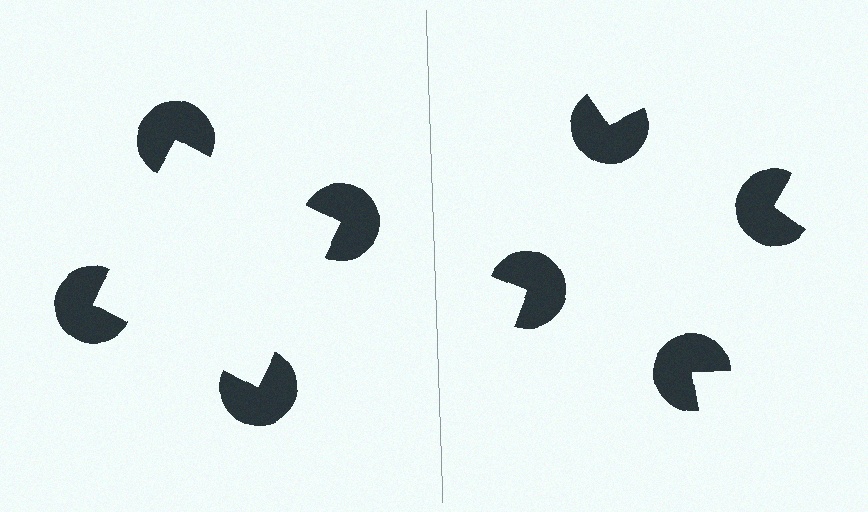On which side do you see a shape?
An illusory square appears on the left side. On the right side the wedge cuts are rotated, so no coherent shape forms.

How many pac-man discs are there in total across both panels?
8 — 4 on each side.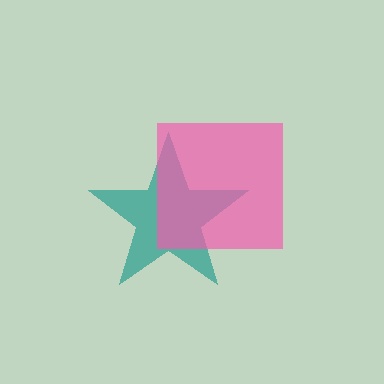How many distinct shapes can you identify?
There are 2 distinct shapes: a teal star, a pink square.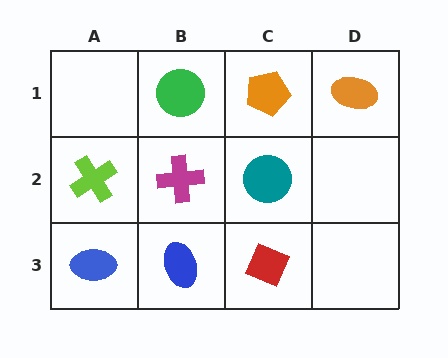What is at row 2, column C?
A teal circle.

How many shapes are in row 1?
3 shapes.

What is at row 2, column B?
A magenta cross.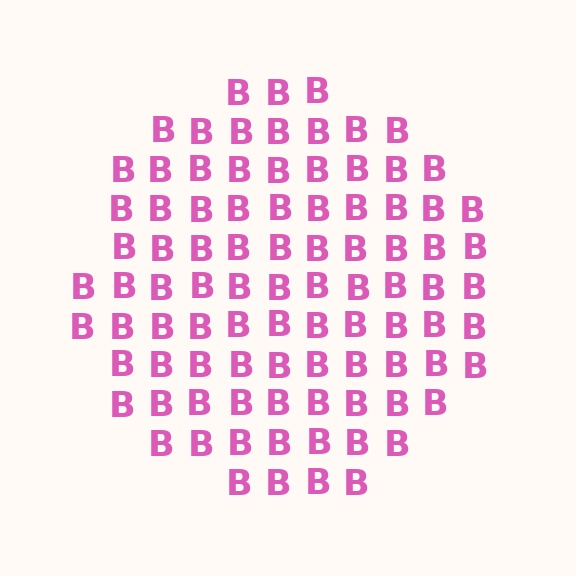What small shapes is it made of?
It is made of small letter B's.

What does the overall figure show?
The overall figure shows a circle.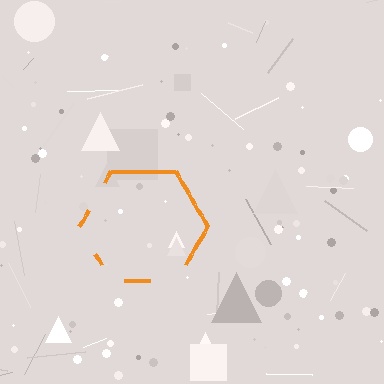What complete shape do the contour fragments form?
The contour fragments form a hexagon.